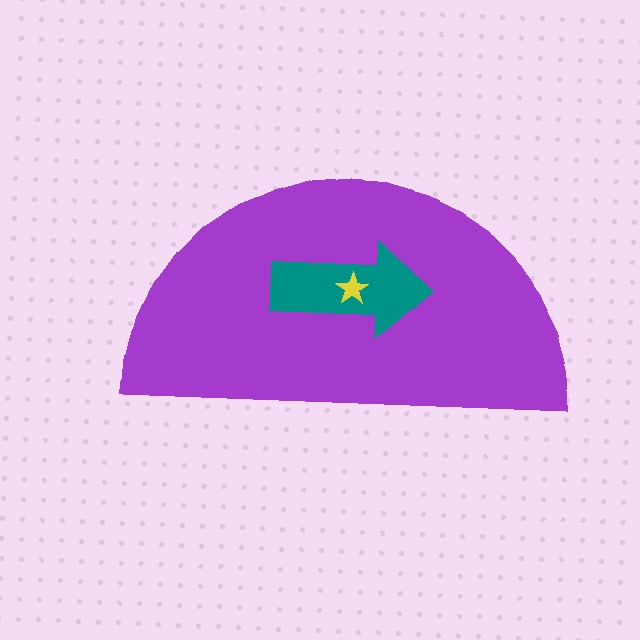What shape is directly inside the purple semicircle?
The teal arrow.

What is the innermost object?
The yellow star.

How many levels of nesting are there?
3.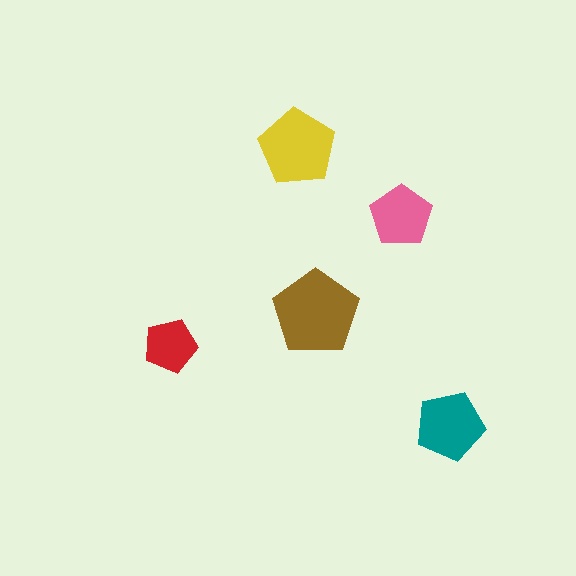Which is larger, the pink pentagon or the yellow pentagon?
The yellow one.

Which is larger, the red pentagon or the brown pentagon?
The brown one.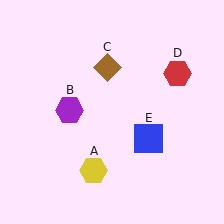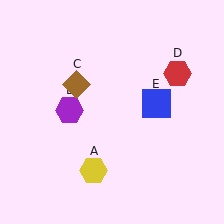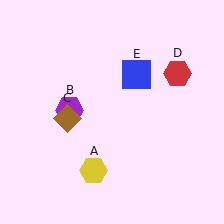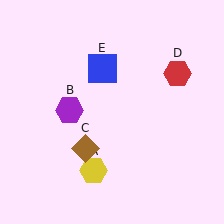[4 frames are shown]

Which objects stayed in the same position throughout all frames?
Yellow hexagon (object A) and purple hexagon (object B) and red hexagon (object D) remained stationary.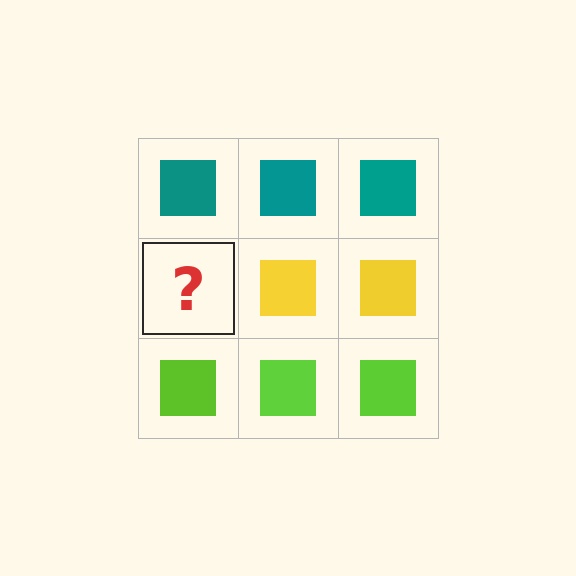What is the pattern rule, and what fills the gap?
The rule is that each row has a consistent color. The gap should be filled with a yellow square.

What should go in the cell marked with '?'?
The missing cell should contain a yellow square.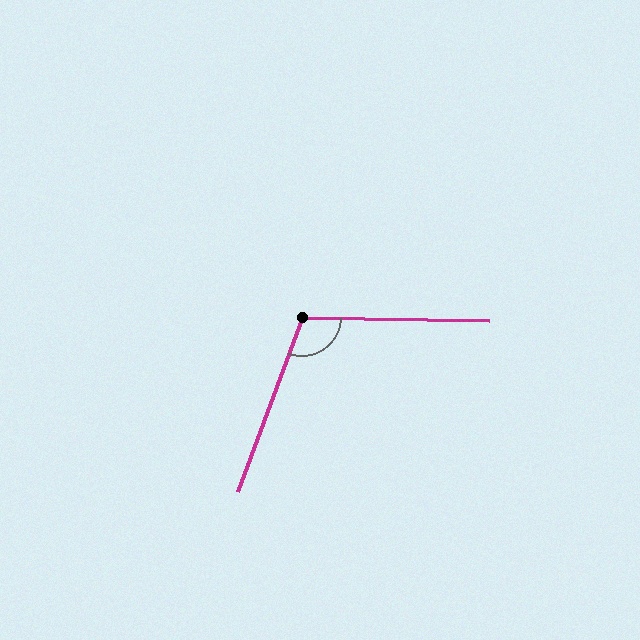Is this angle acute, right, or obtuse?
It is obtuse.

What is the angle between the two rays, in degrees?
Approximately 110 degrees.